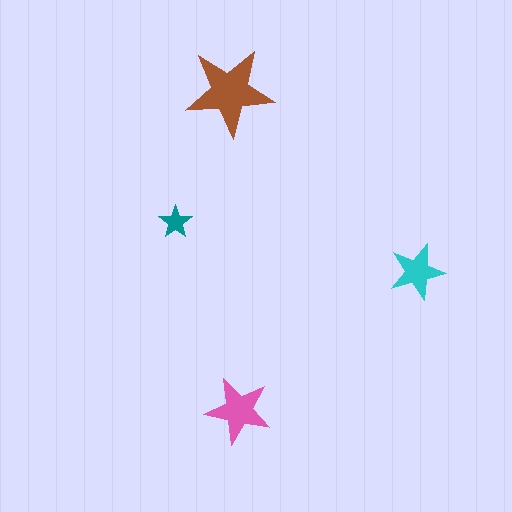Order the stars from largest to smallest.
the brown one, the pink one, the cyan one, the teal one.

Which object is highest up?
The brown star is topmost.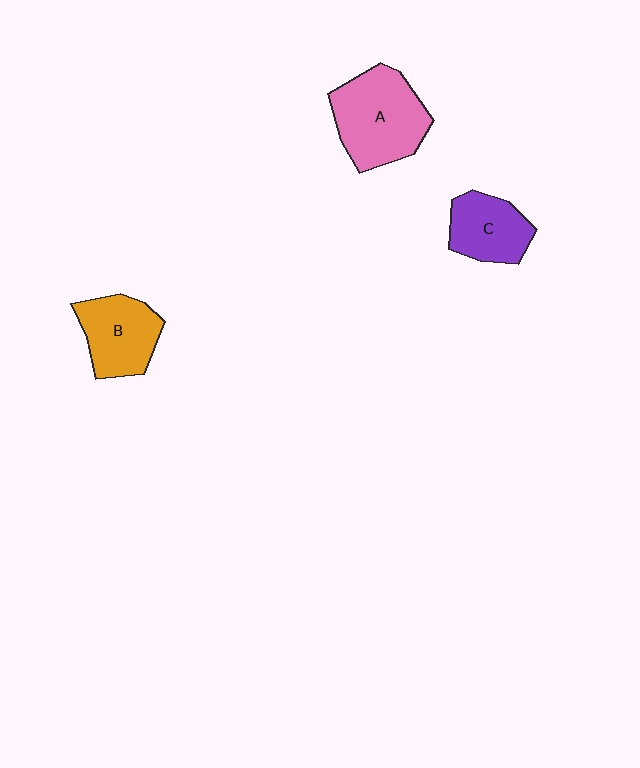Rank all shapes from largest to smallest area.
From largest to smallest: A (pink), B (orange), C (purple).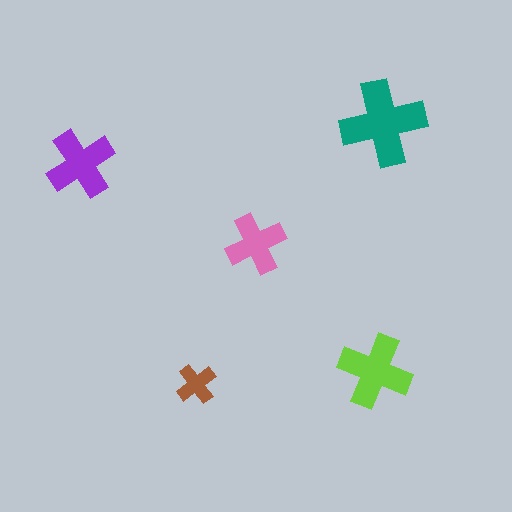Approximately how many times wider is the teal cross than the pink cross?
About 1.5 times wider.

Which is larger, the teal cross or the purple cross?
The teal one.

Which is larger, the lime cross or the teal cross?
The teal one.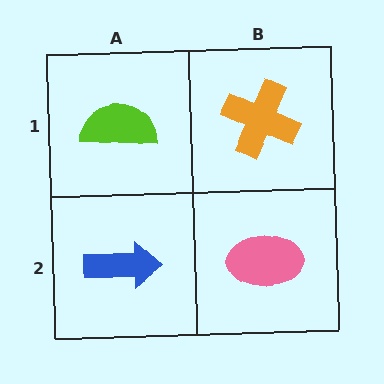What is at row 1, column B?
An orange cross.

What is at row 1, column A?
A lime semicircle.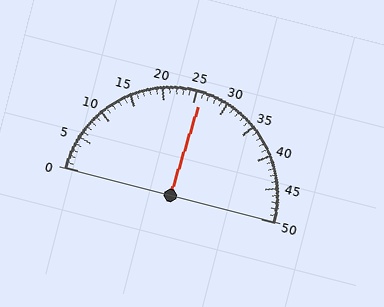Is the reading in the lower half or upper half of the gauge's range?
The reading is in the upper half of the range (0 to 50).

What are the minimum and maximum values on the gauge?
The gauge ranges from 0 to 50.